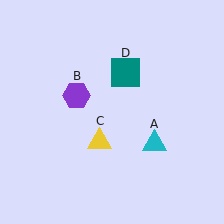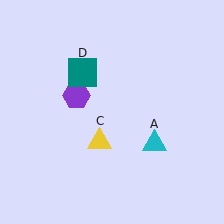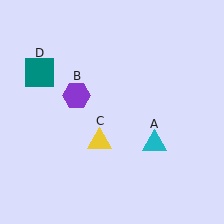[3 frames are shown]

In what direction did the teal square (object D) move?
The teal square (object D) moved left.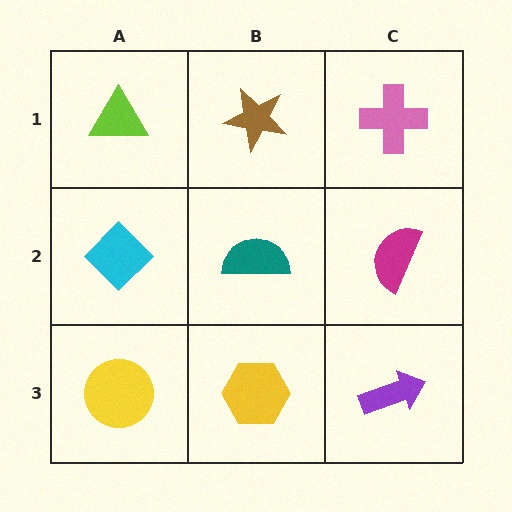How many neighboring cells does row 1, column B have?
3.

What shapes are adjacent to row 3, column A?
A cyan diamond (row 2, column A), a yellow hexagon (row 3, column B).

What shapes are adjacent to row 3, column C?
A magenta semicircle (row 2, column C), a yellow hexagon (row 3, column B).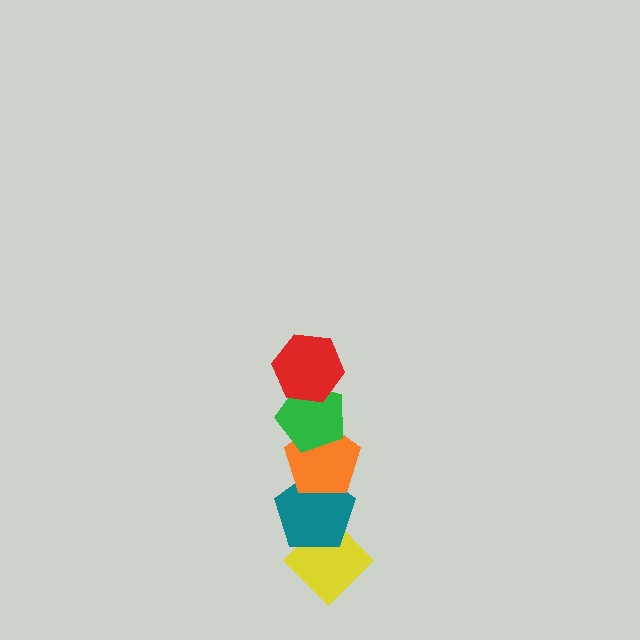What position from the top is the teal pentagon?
The teal pentagon is 4th from the top.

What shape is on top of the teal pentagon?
The orange pentagon is on top of the teal pentagon.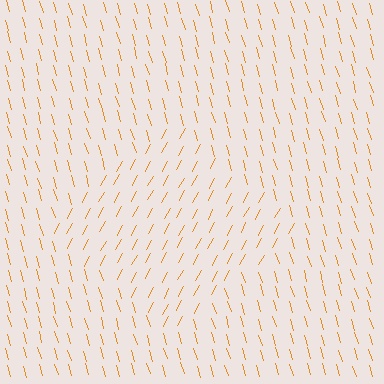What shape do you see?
I see a diamond.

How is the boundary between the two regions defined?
The boundary is defined purely by a change in line orientation (approximately 45 degrees difference). All lines are the same color and thickness.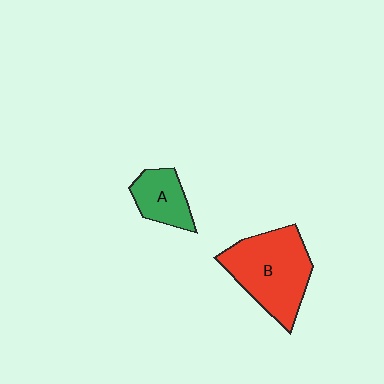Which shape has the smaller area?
Shape A (green).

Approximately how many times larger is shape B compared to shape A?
Approximately 2.1 times.